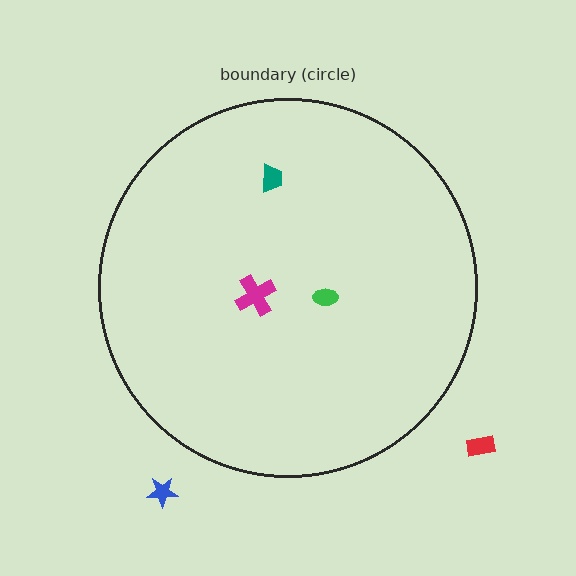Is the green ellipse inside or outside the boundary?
Inside.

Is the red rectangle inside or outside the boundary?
Outside.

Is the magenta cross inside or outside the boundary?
Inside.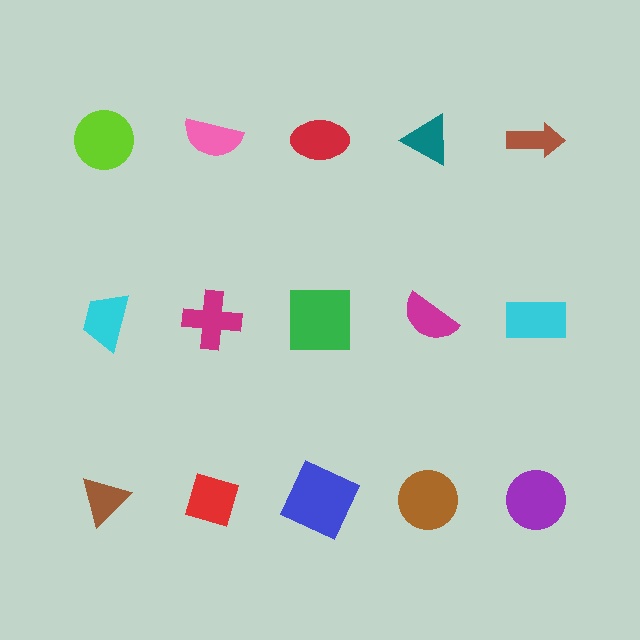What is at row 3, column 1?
A brown triangle.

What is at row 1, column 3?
A red ellipse.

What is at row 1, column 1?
A lime circle.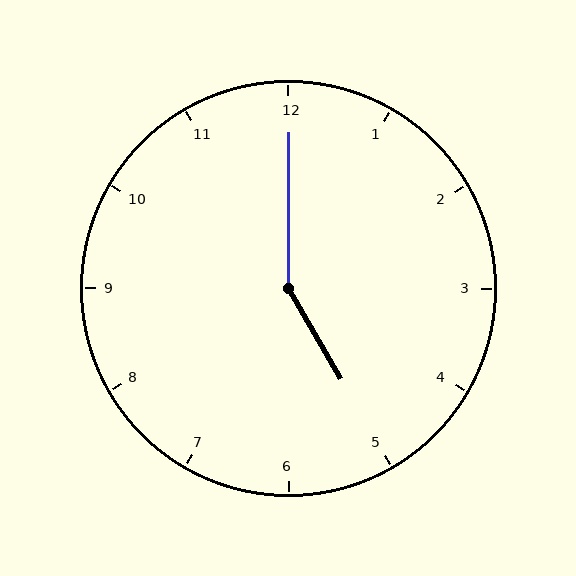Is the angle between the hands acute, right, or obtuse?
It is obtuse.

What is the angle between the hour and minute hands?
Approximately 150 degrees.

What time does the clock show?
5:00.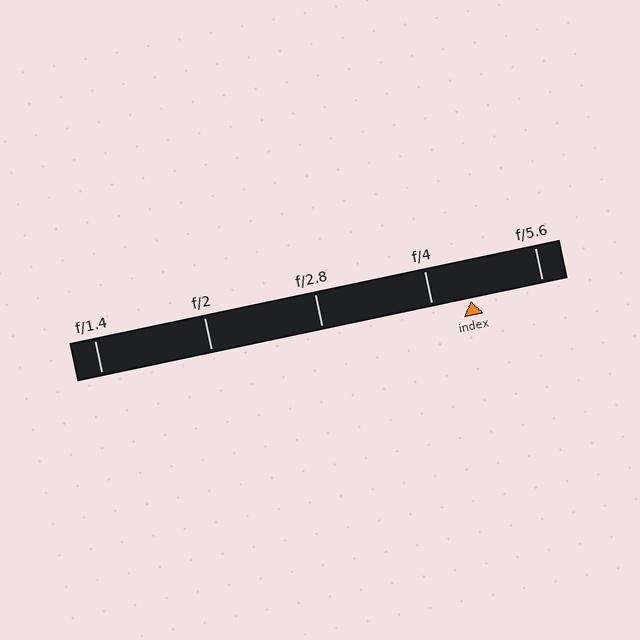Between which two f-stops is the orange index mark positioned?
The index mark is between f/4 and f/5.6.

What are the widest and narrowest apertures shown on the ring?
The widest aperture shown is f/1.4 and the narrowest is f/5.6.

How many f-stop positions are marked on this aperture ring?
There are 5 f-stop positions marked.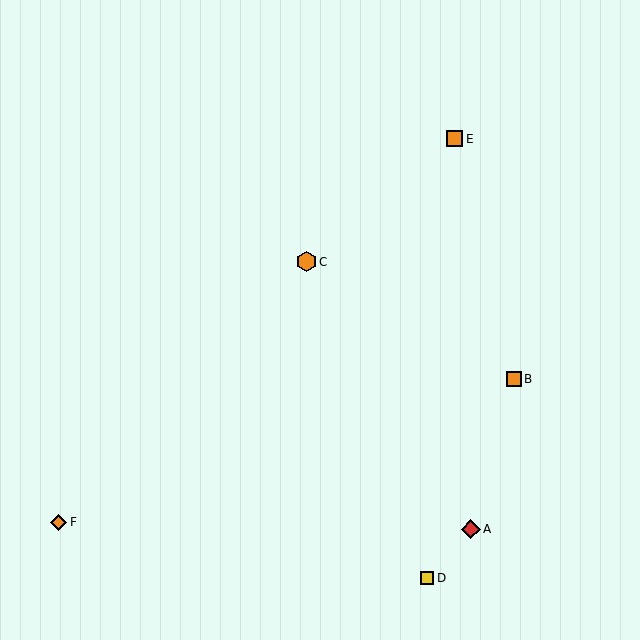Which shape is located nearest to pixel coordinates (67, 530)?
The orange diamond (labeled F) at (59, 522) is nearest to that location.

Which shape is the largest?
The orange hexagon (labeled C) is the largest.